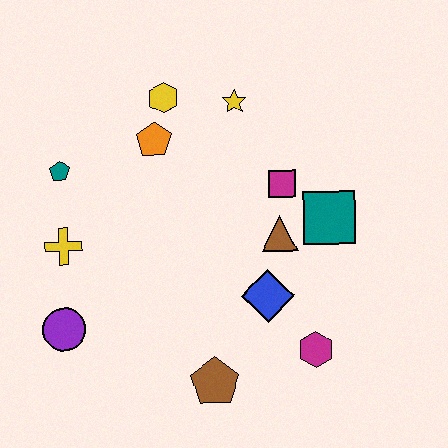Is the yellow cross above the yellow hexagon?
No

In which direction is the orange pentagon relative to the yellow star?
The orange pentagon is to the left of the yellow star.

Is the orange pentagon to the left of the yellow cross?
No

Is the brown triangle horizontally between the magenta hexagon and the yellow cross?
Yes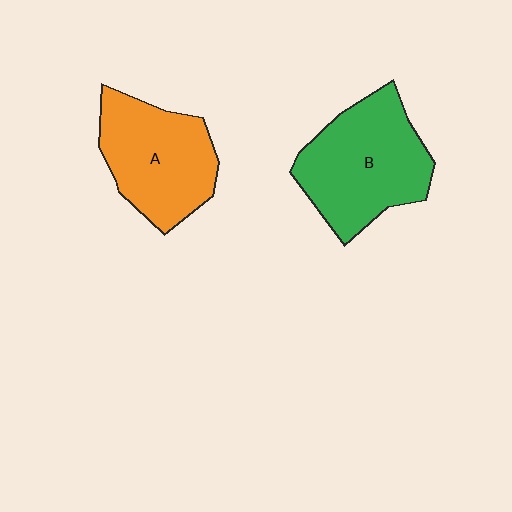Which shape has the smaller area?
Shape A (orange).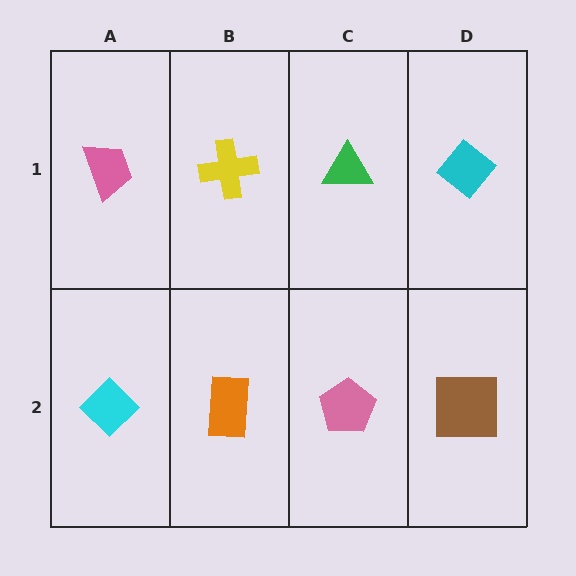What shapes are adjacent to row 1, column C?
A pink pentagon (row 2, column C), a yellow cross (row 1, column B), a cyan diamond (row 1, column D).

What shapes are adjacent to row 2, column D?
A cyan diamond (row 1, column D), a pink pentagon (row 2, column C).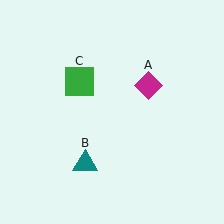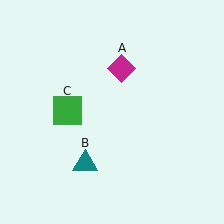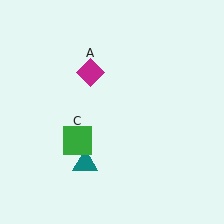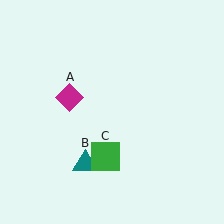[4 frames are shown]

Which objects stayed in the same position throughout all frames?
Teal triangle (object B) remained stationary.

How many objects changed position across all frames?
2 objects changed position: magenta diamond (object A), green square (object C).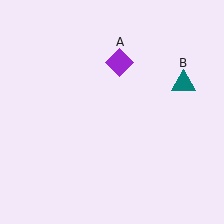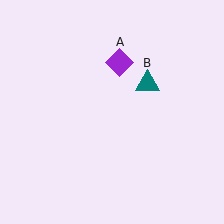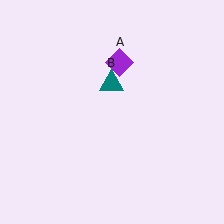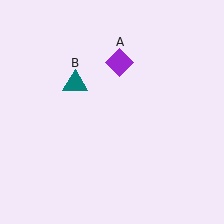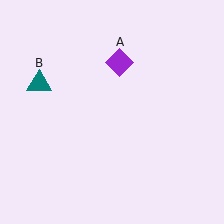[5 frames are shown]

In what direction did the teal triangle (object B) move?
The teal triangle (object B) moved left.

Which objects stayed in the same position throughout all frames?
Purple diamond (object A) remained stationary.